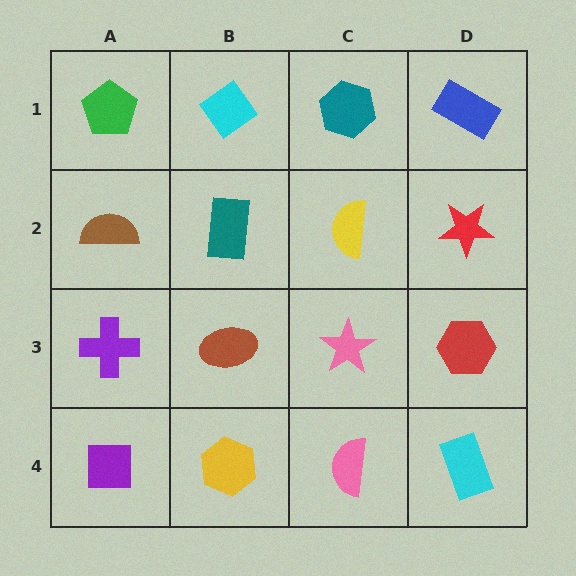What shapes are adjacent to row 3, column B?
A teal rectangle (row 2, column B), a yellow hexagon (row 4, column B), a purple cross (row 3, column A), a pink star (row 3, column C).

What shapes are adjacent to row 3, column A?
A brown semicircle (row 2, column A), a purple square (row 4, column A), a brown ellipse (row 3, column B).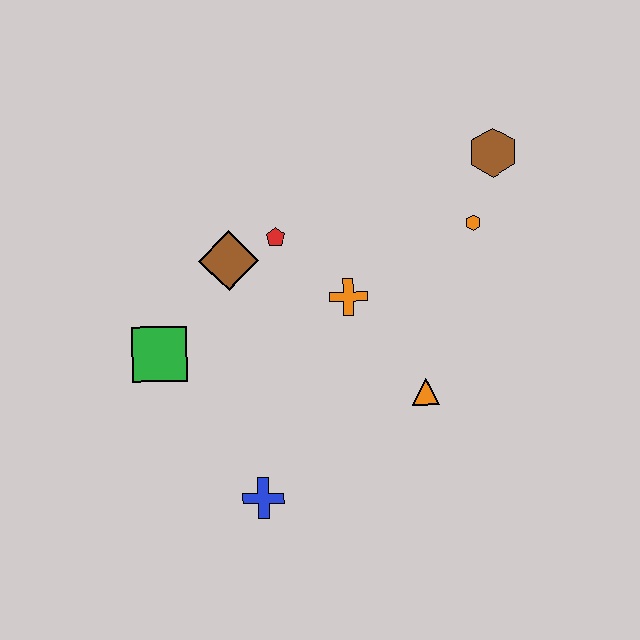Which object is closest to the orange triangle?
The orange cross is closest to the orange triangle.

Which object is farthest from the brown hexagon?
The blue cross is farthest from the brown hexagon.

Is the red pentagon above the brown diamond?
Yes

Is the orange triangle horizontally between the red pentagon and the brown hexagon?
Yes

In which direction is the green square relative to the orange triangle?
The green square is to the left of the orange triangle.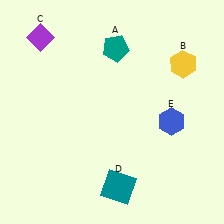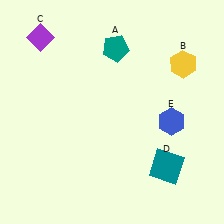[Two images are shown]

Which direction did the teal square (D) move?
The teal square (D) moved right.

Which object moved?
The teal square (D) moved right.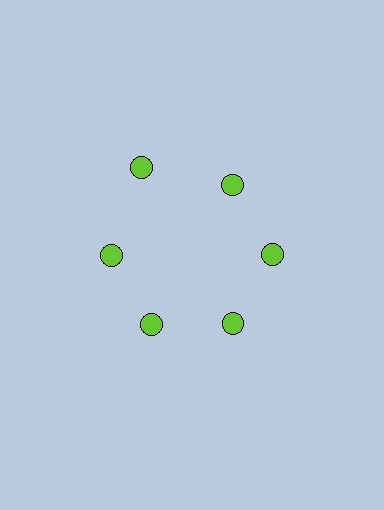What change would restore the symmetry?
The symmetry would be restored by moving it inward, back onto the ring so that all 6 circles sit at equal angles and equal distance from the center.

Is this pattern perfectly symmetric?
No. The 6 lime circles are arranged in a ring, but one element near the 11 o'clock position is pushed outward from the center, breaking the 6-fold rotational symmetry.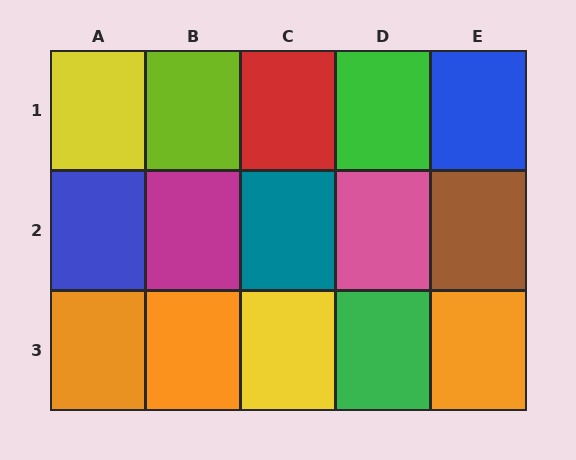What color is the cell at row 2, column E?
Brown.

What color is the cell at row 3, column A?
Orange.